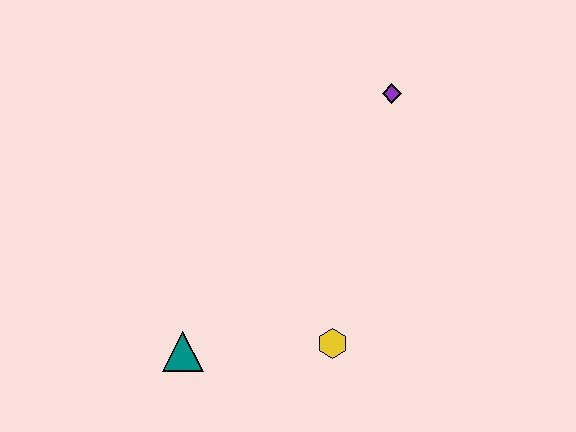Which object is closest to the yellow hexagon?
The teal triangle is closest to the yellow hexagon.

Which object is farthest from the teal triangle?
The purple diamond is farthest from the teal triangle.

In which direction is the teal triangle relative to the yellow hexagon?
The teal triangle is to the left of the yellow hexagon.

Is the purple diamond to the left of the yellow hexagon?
No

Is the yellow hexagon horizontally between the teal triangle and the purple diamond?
Yes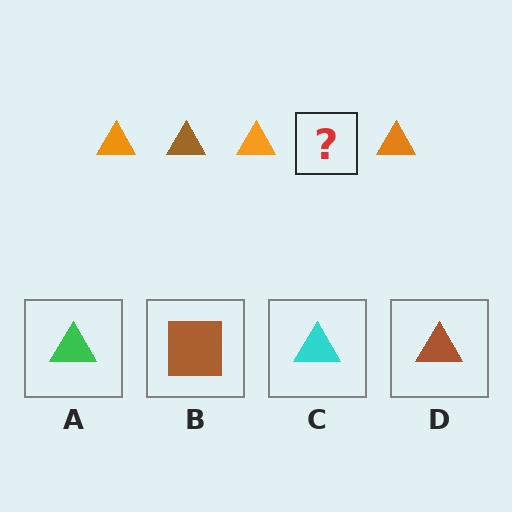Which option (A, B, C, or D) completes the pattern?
D.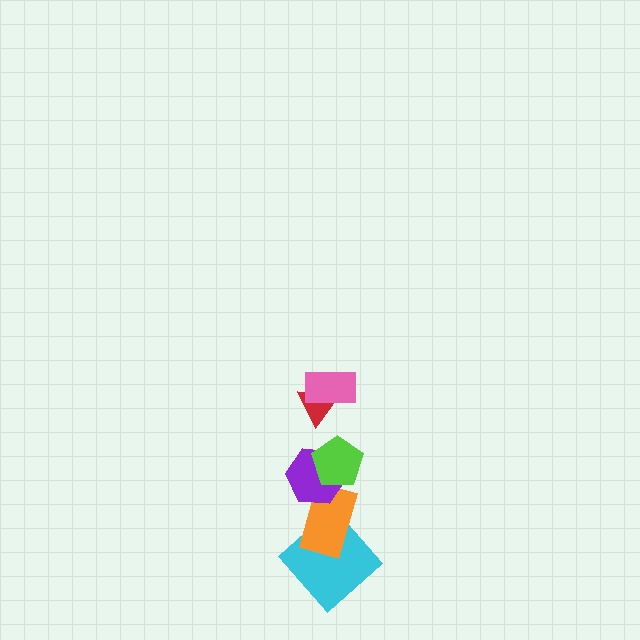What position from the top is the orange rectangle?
The orange rectangle is 5th from the top.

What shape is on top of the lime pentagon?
The red triangle is on top of the lime pentagon.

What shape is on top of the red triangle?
The pink rectangle is on top of the red triangle.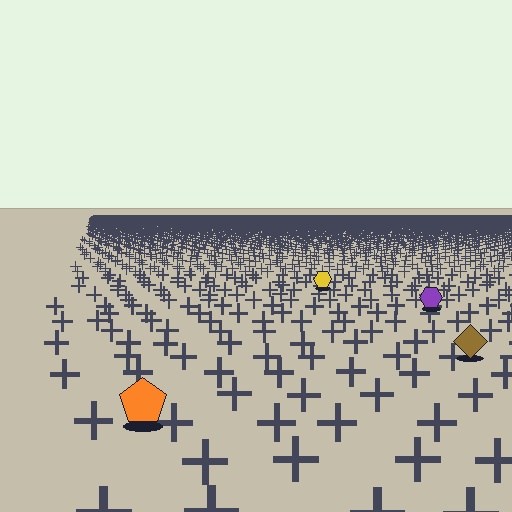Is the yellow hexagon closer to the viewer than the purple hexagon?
No. The purple hexagon is closer — you can tell from the texture gradient: the ground texture is coarser near it.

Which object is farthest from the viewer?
The yellow hexagon is farthest from the viewer. It appears smaller and the ground texture around it is denser.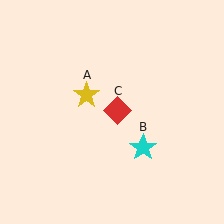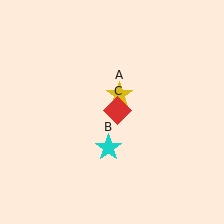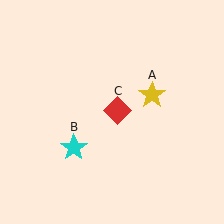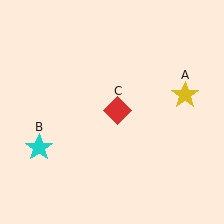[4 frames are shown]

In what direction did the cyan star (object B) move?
The cyan star (object B) moved left.